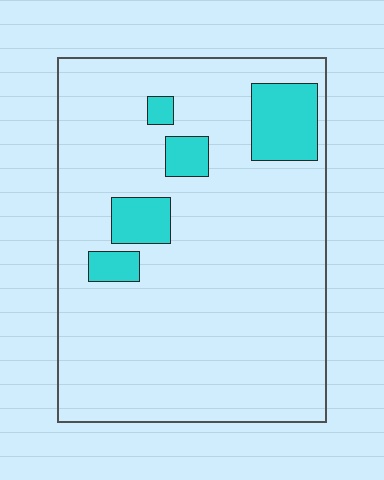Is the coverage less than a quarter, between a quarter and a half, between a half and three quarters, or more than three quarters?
Less than a quarter.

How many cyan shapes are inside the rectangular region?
5.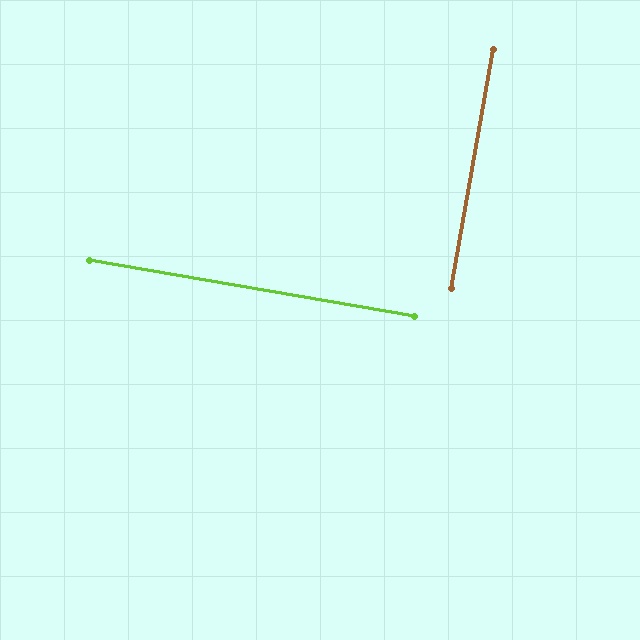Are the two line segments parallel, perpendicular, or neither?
Perpendicular — they meet at approximately 90°.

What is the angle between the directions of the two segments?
Approximately 90 degrees.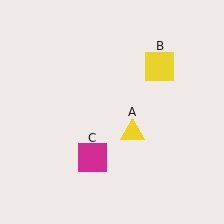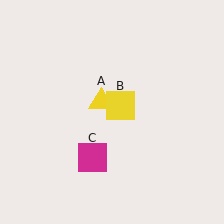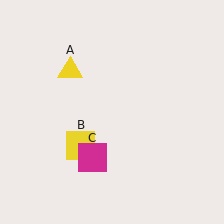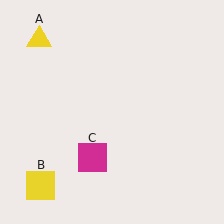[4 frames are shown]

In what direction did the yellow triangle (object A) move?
The yellow triangle (object A) moved up and to the left.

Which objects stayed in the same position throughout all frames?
Magenta square (object C) remained stationary.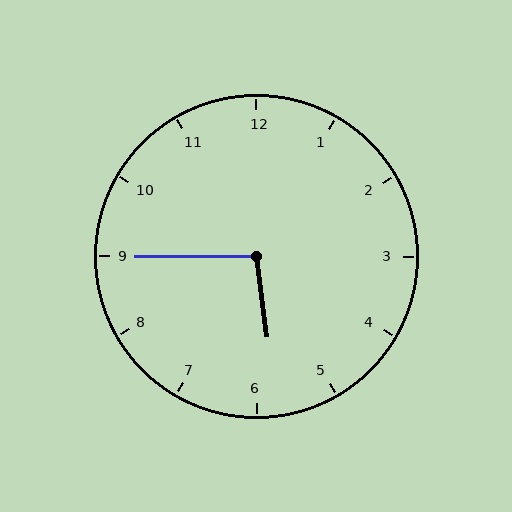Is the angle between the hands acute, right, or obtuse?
It is obtuse.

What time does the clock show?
5:45.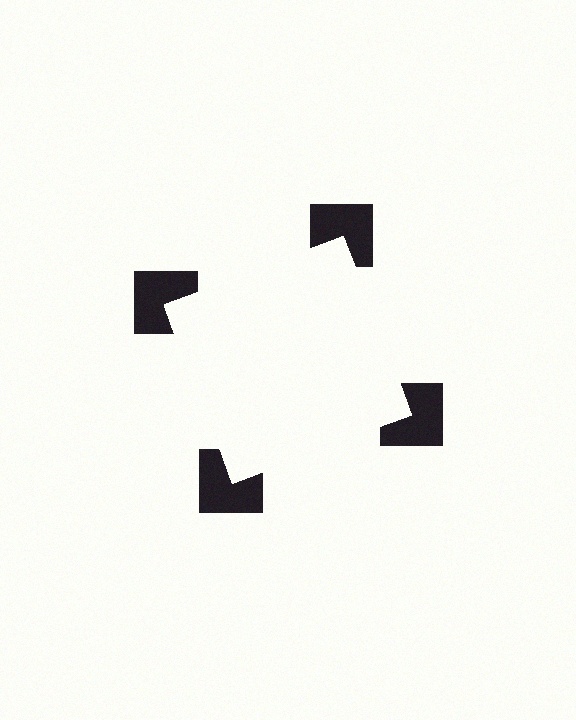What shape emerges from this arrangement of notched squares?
An illusory square — its edges are inferred from the aligned wedge cuts in the notched squares, not physically drawn.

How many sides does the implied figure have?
4 sides.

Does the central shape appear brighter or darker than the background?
It typically appears slightly brighter than the background, even though no actual brightness change is drawn.